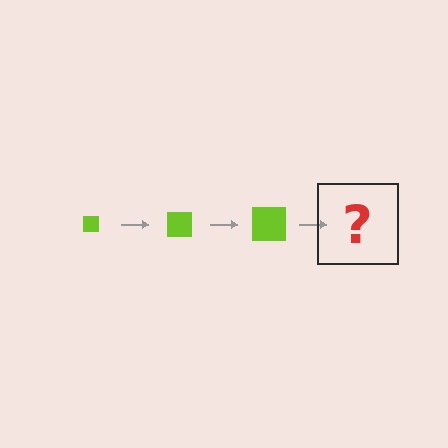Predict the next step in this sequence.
The next step is a lime square, larger than the previous one.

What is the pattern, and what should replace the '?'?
The pattern is that the square gets progressively larger each step. The '?' should be a lime square, larger than the previous one.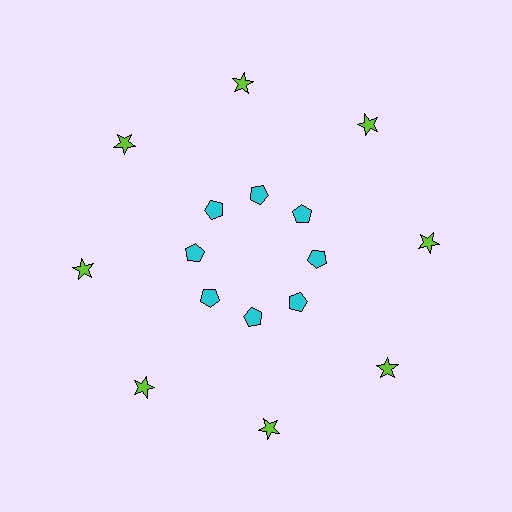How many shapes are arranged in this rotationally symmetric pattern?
There are 16 shapes, arranged in 8 groups of 2.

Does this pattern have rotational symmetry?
Yes, this pattern has 8-fold rotational symmetry. It looks the same after rotating 45 degrees around the center.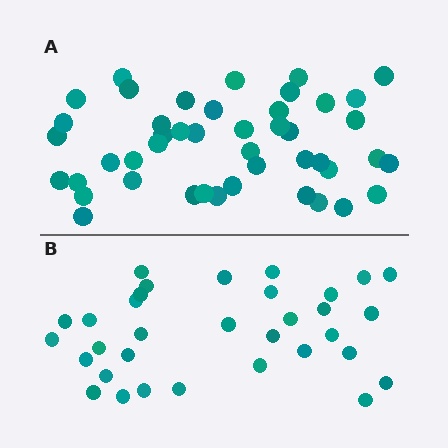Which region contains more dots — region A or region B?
Region A (the top region) has more dots.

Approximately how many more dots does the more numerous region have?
Region A has roughly 12 or so more dots than region B.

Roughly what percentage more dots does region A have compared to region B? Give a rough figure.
About 35% more.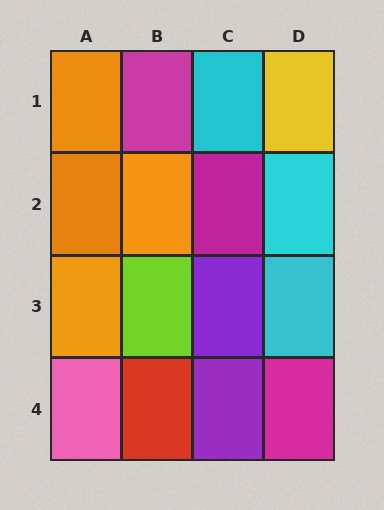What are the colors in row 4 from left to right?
Pink, red, purple, magenta.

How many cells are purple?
2 cells are purple.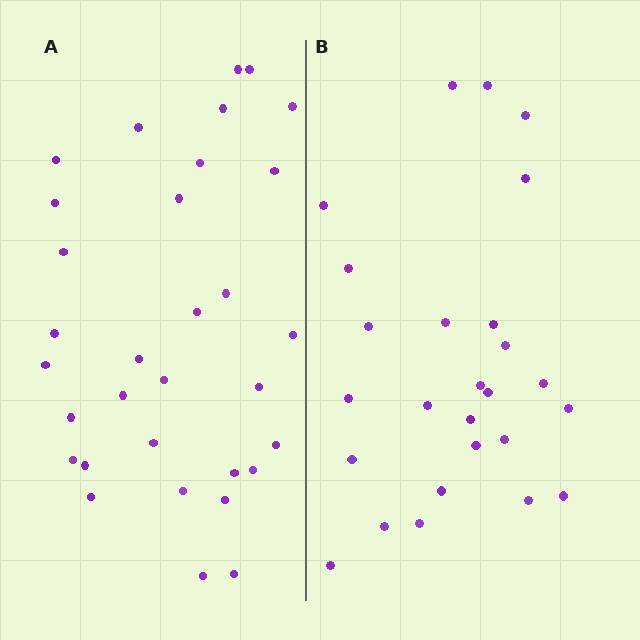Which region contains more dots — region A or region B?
Region A (the left region) has more dots.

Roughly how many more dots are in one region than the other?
Region A has about 6 more dots than region B.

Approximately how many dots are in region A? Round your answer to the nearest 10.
About 30 dots. (The exact count is 32, which rounds to 30.)